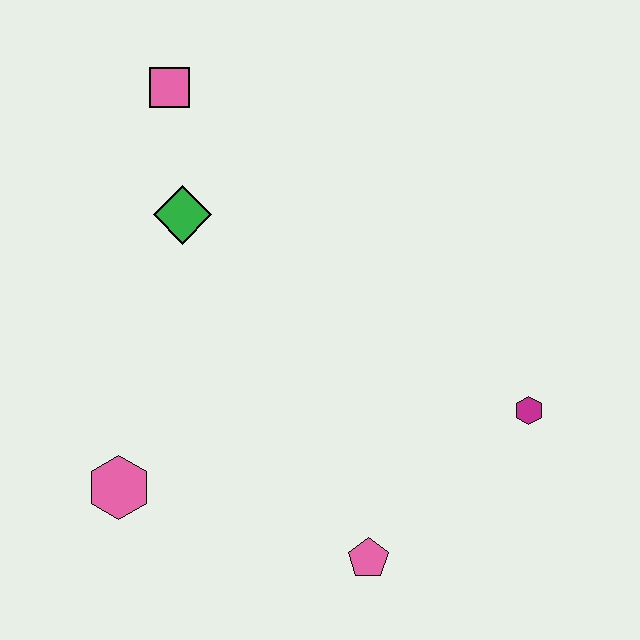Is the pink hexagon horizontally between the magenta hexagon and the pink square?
No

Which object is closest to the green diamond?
The pink square is closest to the green diamond.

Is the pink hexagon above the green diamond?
No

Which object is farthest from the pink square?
The pink pentagon is farthest from the pink square.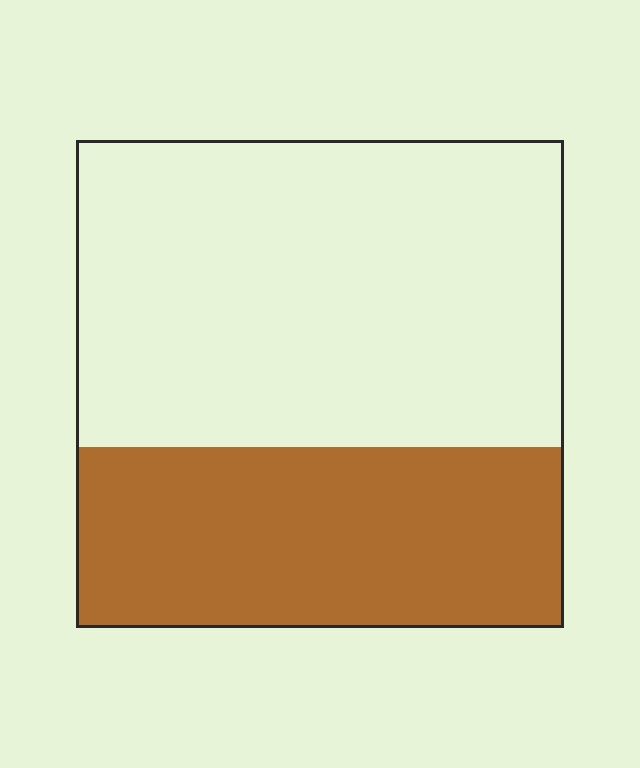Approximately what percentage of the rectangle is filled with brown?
Approximately 35%.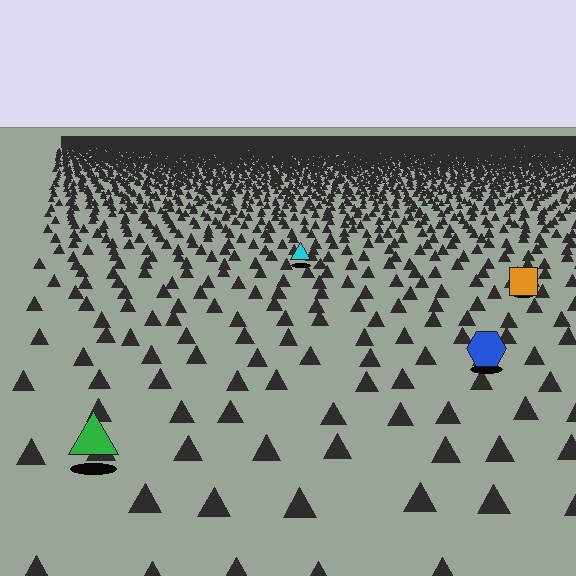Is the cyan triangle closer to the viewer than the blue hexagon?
No. The blue hexagon is closer — you can tell from the texture gradient: the ground texture is coarser near it.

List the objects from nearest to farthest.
From nearest to farthest: the green triangle, the blue hexagon, the orange square, the cyan triangle.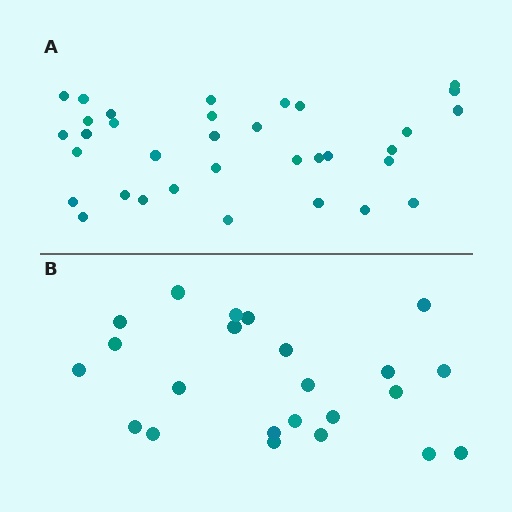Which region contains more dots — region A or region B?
Region A (the top region) has more dots.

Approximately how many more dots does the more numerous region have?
Region A has roughly 12 or so more dots than region B.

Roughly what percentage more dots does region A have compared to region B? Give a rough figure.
About 50% more.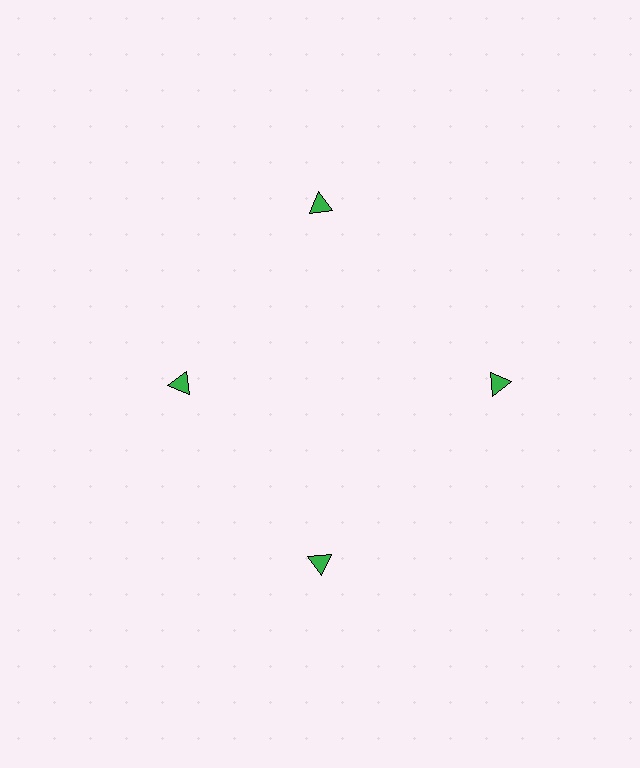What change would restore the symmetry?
The symmetry would be restored by moving it outward, back onto the ring so that all 4 triangles sit at equal angles and equal distance from the center.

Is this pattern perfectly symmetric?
No. The 4 green triangles are arranged in a ring, but one element near the 9 o'clock position is pulled inward toward the center, breaking the 4-fold rotational symmetry.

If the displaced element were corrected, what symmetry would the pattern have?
It would have 4-fold rotational symmetry — the pattern would map onto itself every 90 degrees.